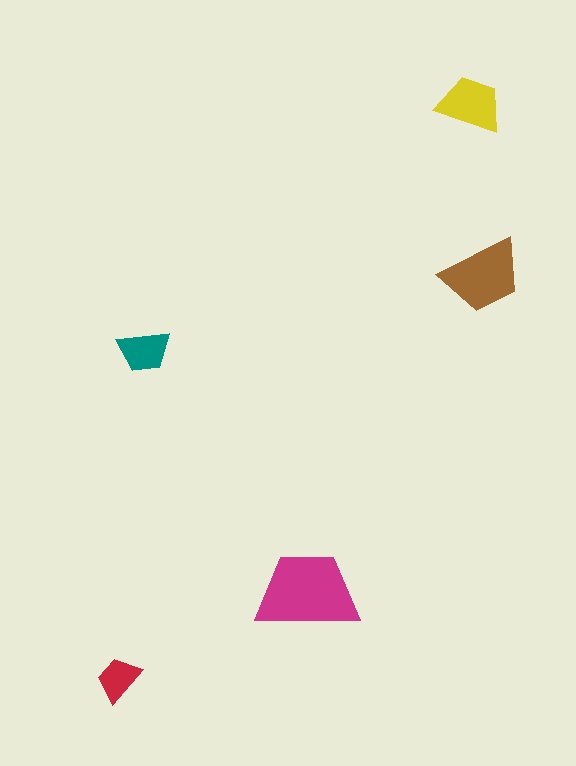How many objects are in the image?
There are 5 objects in the image.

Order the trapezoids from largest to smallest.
the magenta one, the brown one, the yellow one, the teal one, the red one.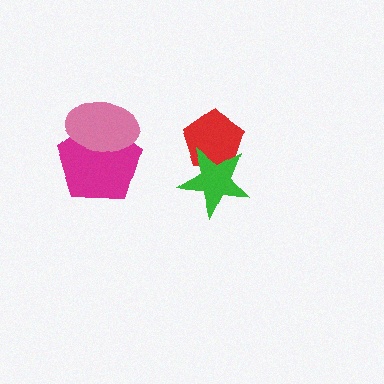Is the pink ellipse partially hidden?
No, no other shape covers it.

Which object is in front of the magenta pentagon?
The pink ellipse is in front of the magenta pentagon.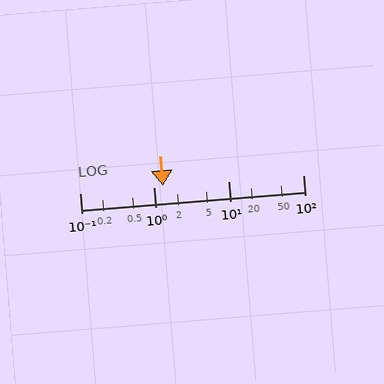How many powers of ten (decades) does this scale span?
The scale spans 3 decades, from 0.1 to 100.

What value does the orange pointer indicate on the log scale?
The pointer indicates approximately 1.3.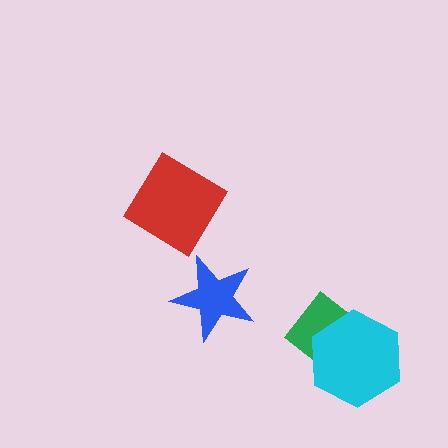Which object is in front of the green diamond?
The cyan hexagon is in front of the green diamond.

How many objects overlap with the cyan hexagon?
1 object overlaps with the cyan hexagon.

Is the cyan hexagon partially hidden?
No, no other shape covers it.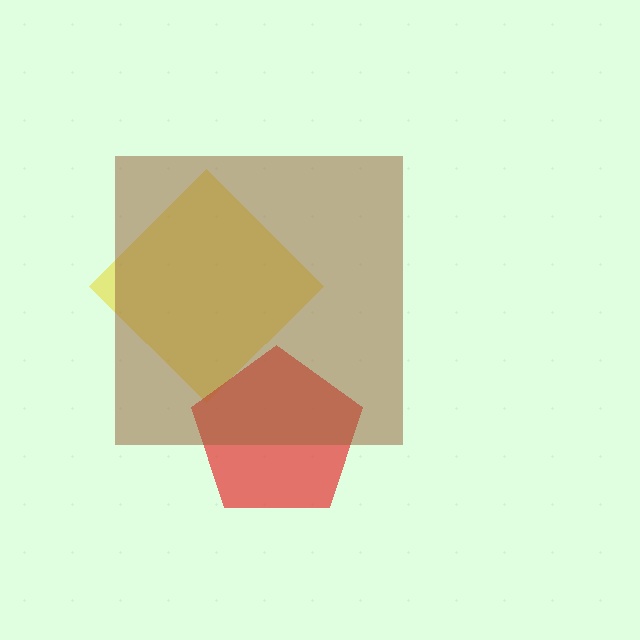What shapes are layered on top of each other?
The layered shapes are: a yellow diamond, a red pentagon, a brown square.